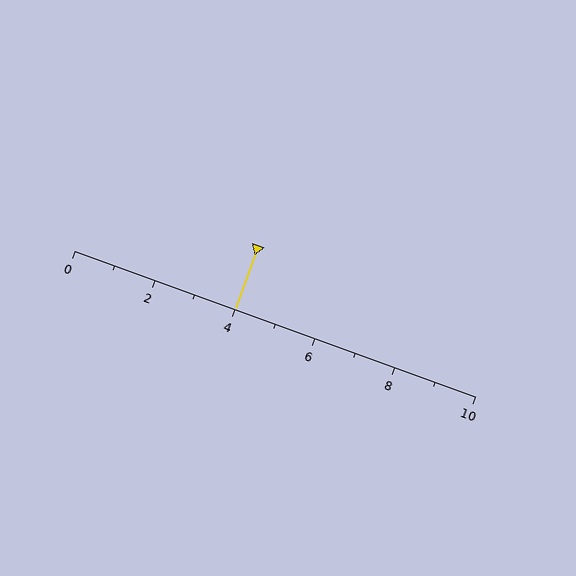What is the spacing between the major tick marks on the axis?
The major ticks are spaced 2 apart.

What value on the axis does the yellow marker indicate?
The marker indicates approximately 4.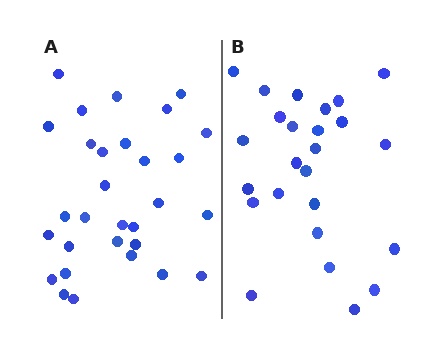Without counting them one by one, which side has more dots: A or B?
Region A (the left region) has more dots.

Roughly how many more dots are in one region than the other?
Region A has about 5 more dots than region B.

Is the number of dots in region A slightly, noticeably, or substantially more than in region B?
Region A has only slightly more — the two regions are fairly close. The ratio is roughly 1.2 to 1.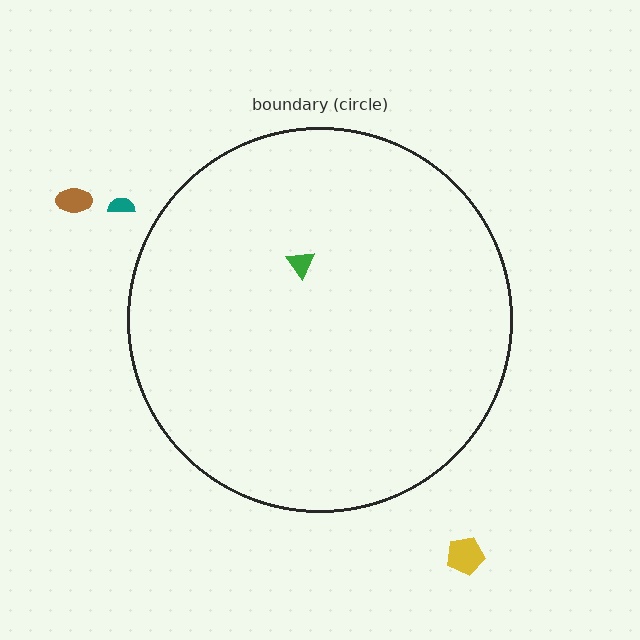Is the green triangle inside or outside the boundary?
Inside.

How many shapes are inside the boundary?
1 inside, 3 outside.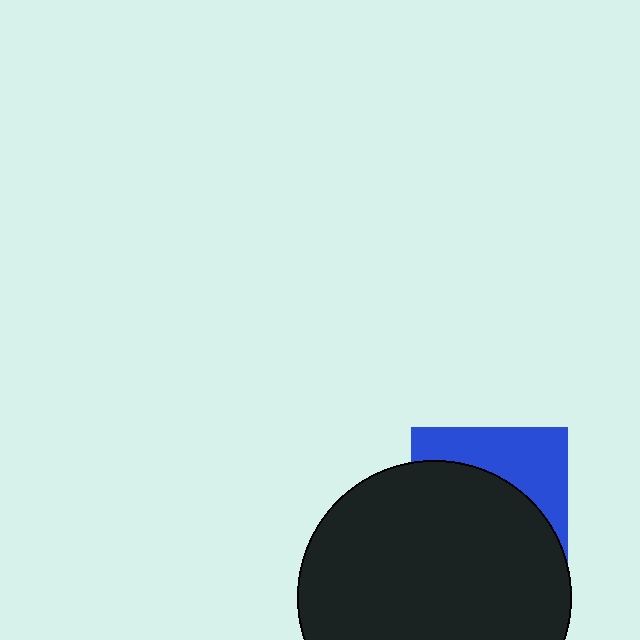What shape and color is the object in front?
The object in front is a black circle.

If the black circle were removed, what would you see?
You would see the complete blue square.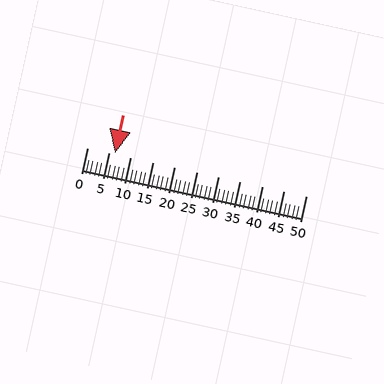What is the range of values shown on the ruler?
The ruler shows values from 0 to 50.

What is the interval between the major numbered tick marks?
The major tick marks are spaced 5 units apart.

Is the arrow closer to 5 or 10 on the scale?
The arrow is closer to 5.